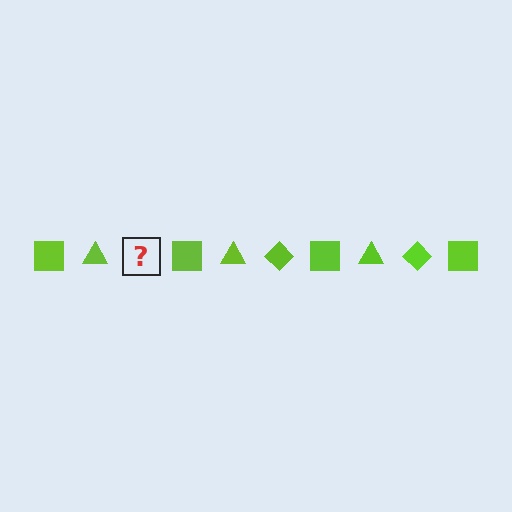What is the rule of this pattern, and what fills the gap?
The rule is that the pattern cycles through square, triangle, diamond shapes in lime. The gap should be filled with a lime diamond.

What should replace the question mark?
The question mark should be replaced with a lime diamond.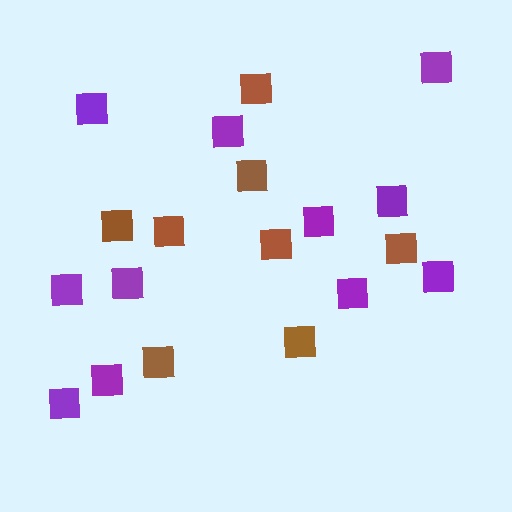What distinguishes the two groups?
There are 2 groups: one group of purple squares (11) and one group of brown squares (8).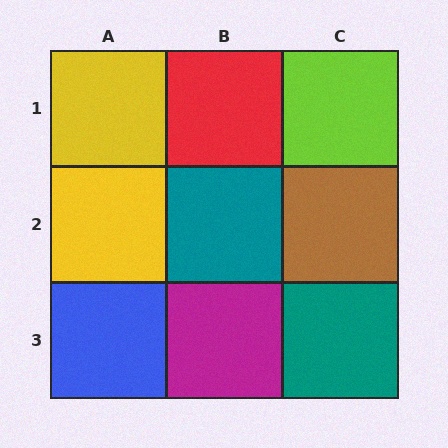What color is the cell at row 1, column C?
Lime.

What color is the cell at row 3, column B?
Magenta.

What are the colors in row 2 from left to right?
Yellow, teal, brown.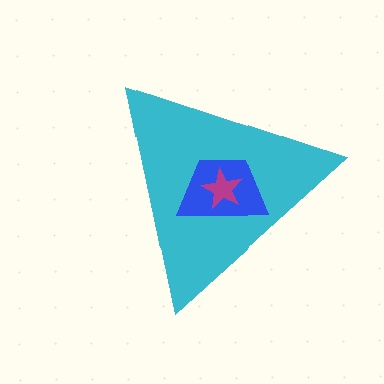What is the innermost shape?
The magenta star.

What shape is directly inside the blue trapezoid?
The magenta star.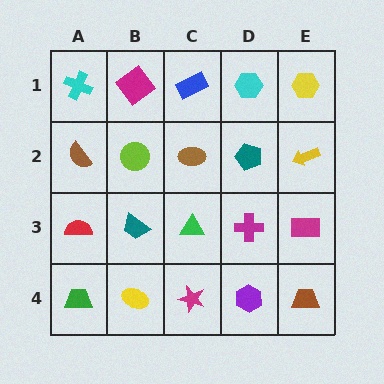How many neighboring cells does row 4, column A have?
2.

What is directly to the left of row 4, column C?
A yellow ellipse.